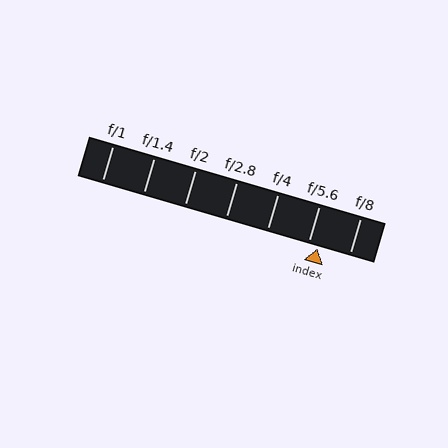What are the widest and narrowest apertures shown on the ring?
The widest aperture shown is f/1 and the narrowest is f/8.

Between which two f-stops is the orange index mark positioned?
The index mark is between f/5.6 and f/8.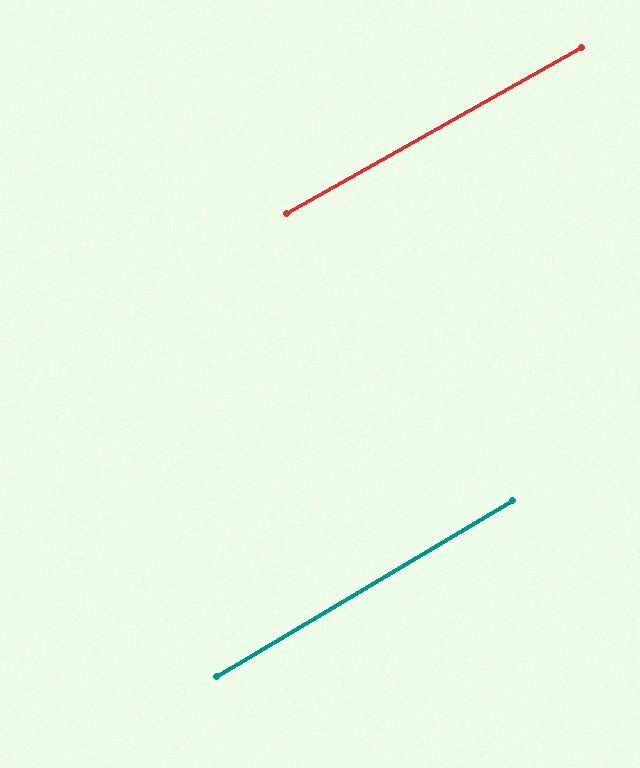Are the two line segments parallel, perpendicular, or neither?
Parallel — their directions differ by only 1.3°.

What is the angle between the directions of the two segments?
Approximately 1 degree.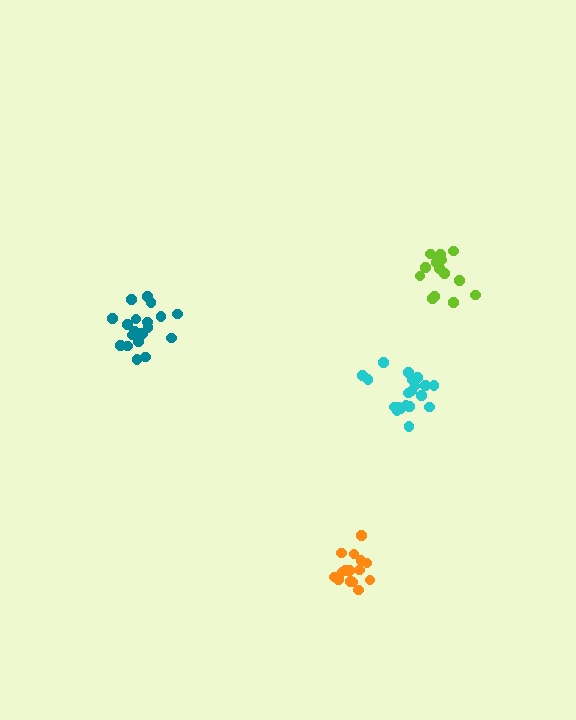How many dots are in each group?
Group 1: 15 dots, Group 2: 16 dots, Group 3: 21 dots, Group 4: 20 dots (72 total).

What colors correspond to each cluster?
The clusters are colored: orange, lime, cyan, teal.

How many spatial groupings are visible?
There are 4 spatial groupings.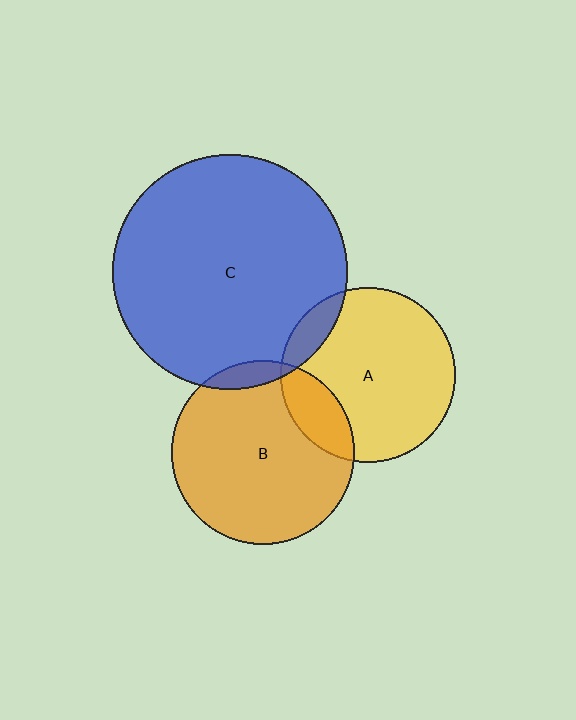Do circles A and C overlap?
Yes.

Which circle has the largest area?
Circle C (blue).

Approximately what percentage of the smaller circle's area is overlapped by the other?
Approximately 10%.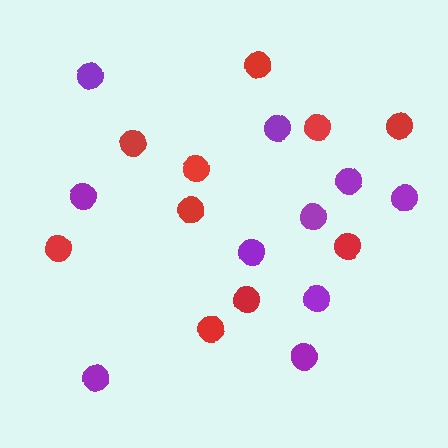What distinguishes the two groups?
There are 2 groups: one group of red circles (10) and one group of purple circles (10).